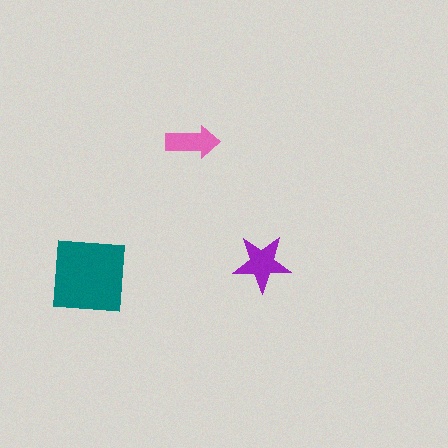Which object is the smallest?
The pink arrow.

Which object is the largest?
The teal square.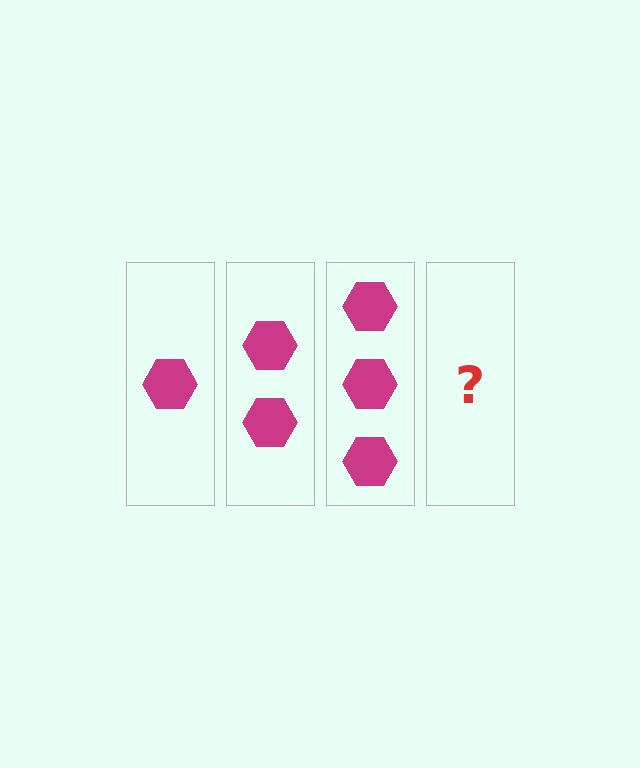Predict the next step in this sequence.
The next step is 4 hexagons.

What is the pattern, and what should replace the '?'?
The pattern is that each step adds one more hexagon. The '?' should be 4 hexagons.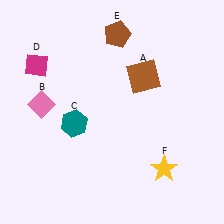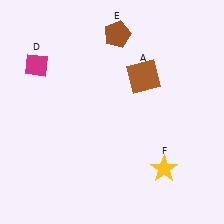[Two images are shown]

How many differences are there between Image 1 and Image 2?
There are 2 differences between the two images.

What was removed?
The pink diamond (B), the teal hexagon (C) were removed in Image 2.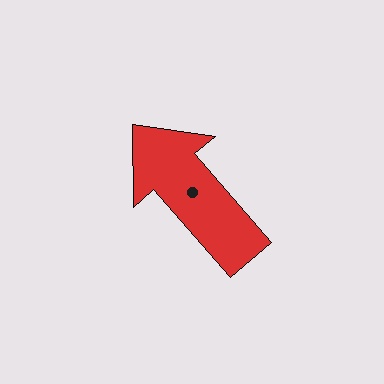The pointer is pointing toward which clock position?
Roughly 11 o'clock.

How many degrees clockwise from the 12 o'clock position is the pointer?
Approximately 319 degrees.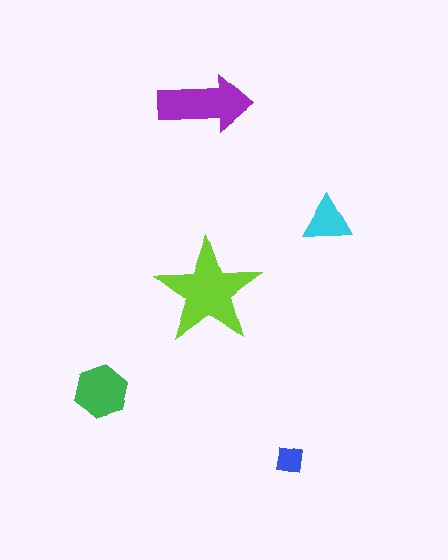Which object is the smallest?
The blue square.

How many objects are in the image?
There are 5 objects in the image.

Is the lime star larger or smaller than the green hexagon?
Larger.